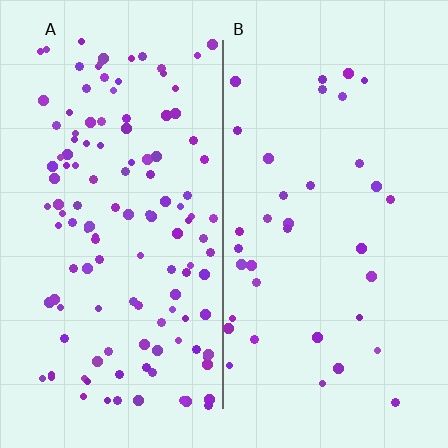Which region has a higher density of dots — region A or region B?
A (the left).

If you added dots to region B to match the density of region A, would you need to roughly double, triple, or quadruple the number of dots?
Approximately triple.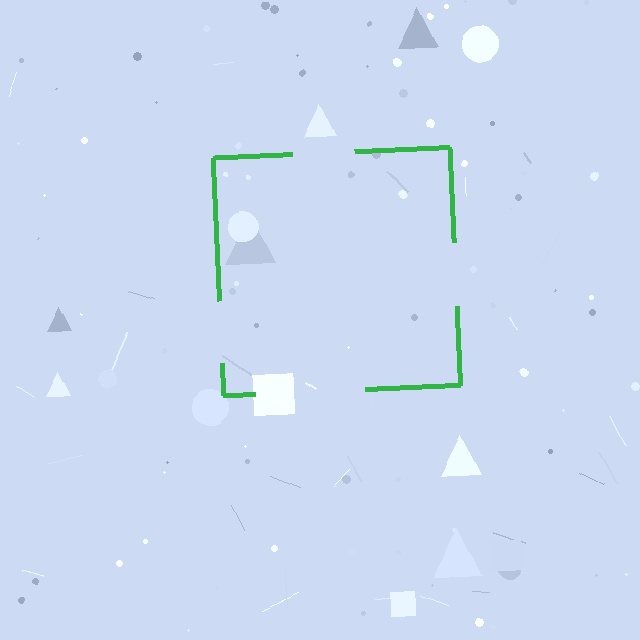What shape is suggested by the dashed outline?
The dashed outline suggests a square.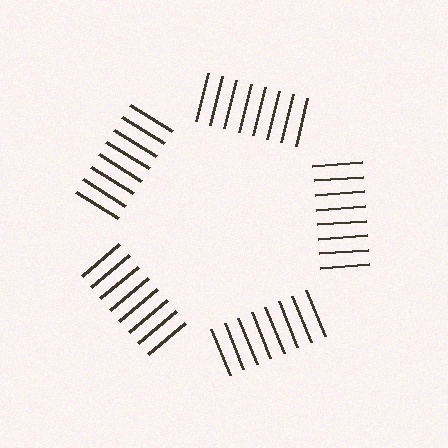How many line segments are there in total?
40 — 8 along each of the 5 edges.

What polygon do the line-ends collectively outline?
An illusory pentagon — the line segments terminate on its edges but no continuous stroke is drawn.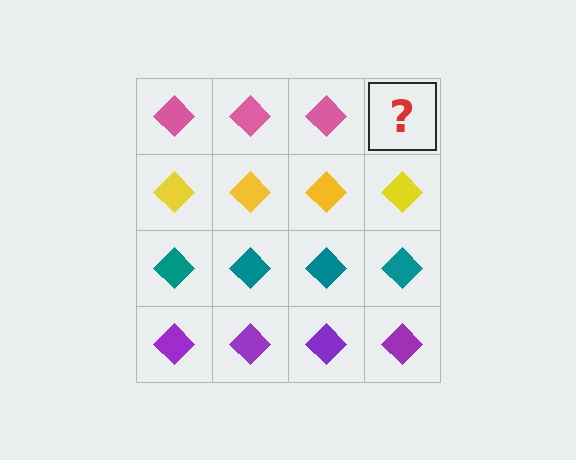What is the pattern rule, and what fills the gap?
The rule is that each row has a consistent color. The gap should be filled with a pink diamond.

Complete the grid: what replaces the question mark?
The question mark should be replaced with a pink diamond.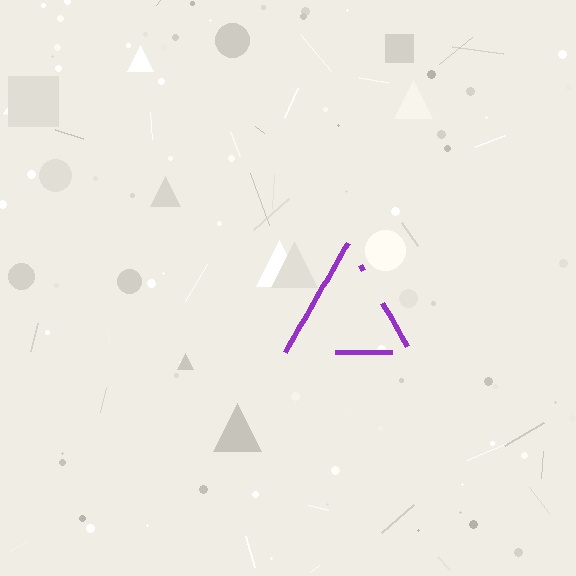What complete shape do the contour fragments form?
The contour fragments form a triangle.